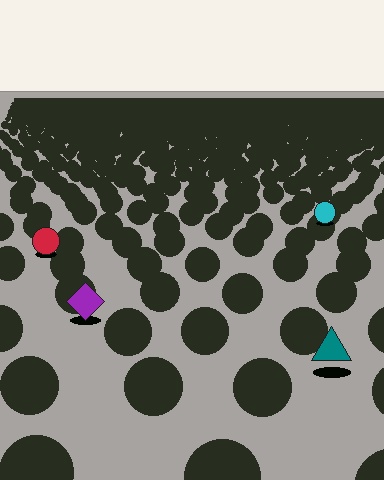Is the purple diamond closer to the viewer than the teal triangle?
No. The teal triangle is closer — you can tell from the texture gradient: the ground texture is coarser near it.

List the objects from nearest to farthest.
From nearest to farthest: the teal triangle, the purple diamond, the red circle, the cyan circle.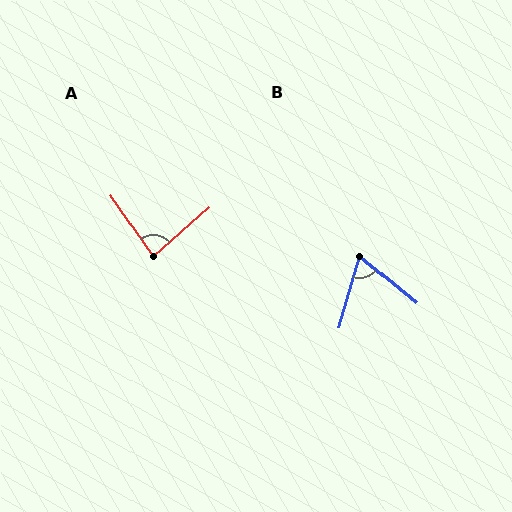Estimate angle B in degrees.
Approximately 66 degrees.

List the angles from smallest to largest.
B (66°), A (84°).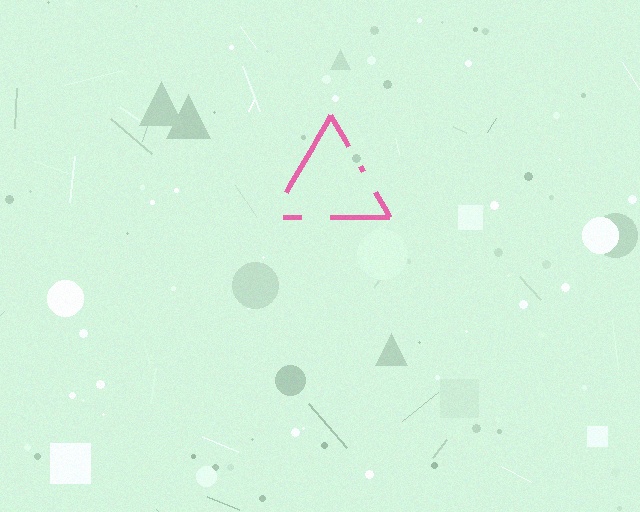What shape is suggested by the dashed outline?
The dashed outline suggests a triangle.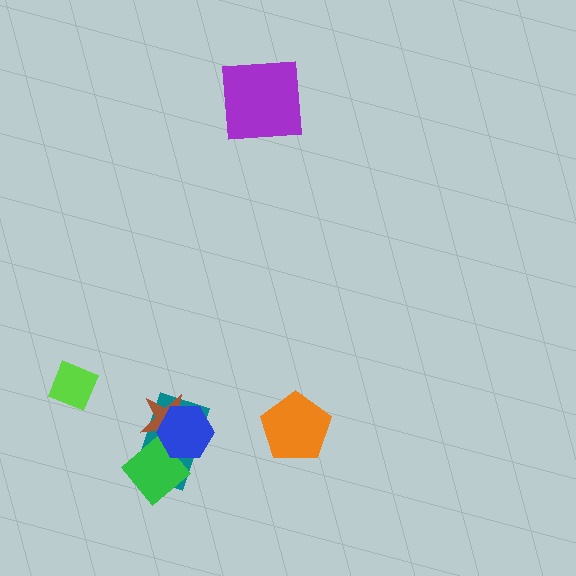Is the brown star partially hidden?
Yes, it is partially covered by another shape.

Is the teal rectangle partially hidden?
Yes, it is partially covered by another shape.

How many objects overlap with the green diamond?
3 objects overlap with the green diamond.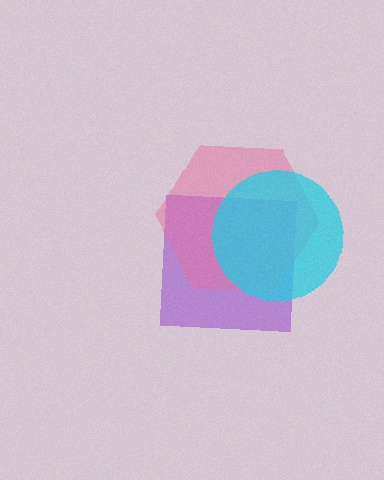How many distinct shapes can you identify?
There are 3 distinct shapes: a purple square, a pink hexagon, a cyan circle.